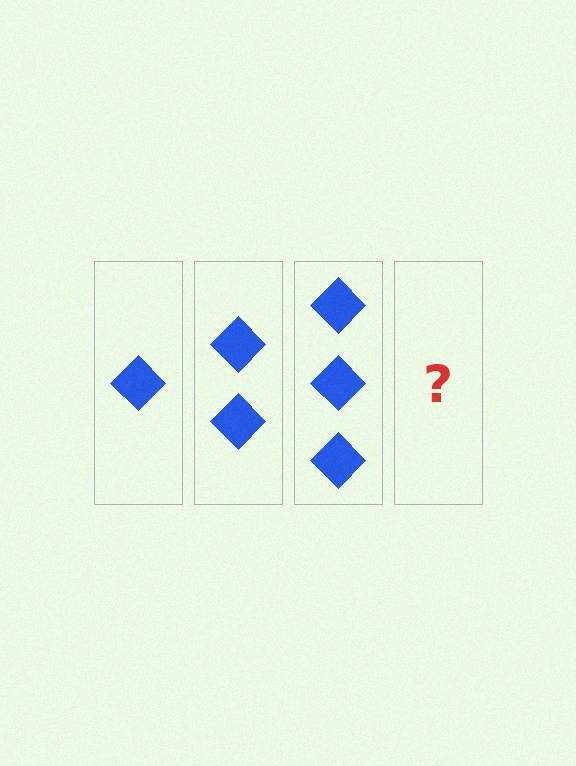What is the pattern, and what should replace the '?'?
The pattern is that each step adds one more diamond. The '?' should be 4 diamonds.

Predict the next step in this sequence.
The next step is 4 diamonds.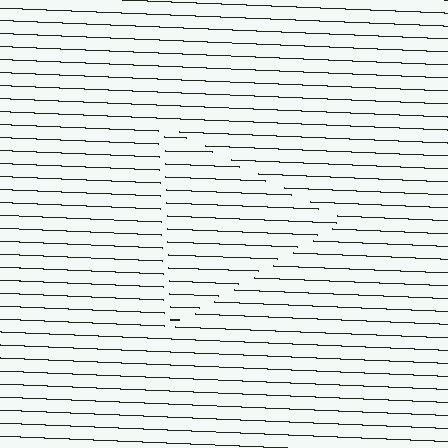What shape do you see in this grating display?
An illusory triangle. The interior of the shape contains the same grating, shifted by half a period — the contour is defined by the phase discontinuity where line-ends from the inner and outer gratings abut.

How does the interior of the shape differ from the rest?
The interior of the shape contains the same grating, shifted by half a period — the contour is defined by the phase discontinuity where line-ends from the inner and outer gratings abut.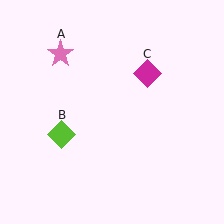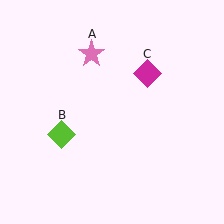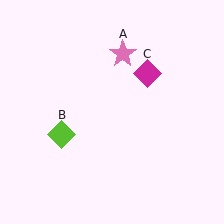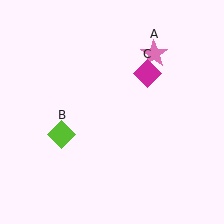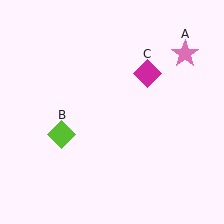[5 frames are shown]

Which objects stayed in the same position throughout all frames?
Lime diamond (object B) and magenta diamond (object C) remained stationary.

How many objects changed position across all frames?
1 object changed position: pink star (object A).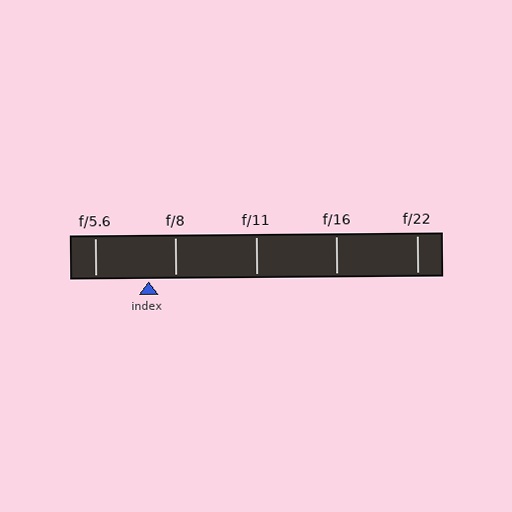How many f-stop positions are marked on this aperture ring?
There are 5 f-stop positions marked.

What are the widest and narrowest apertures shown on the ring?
The widest aperture shown is f/5.6 and the narrowest is f/22.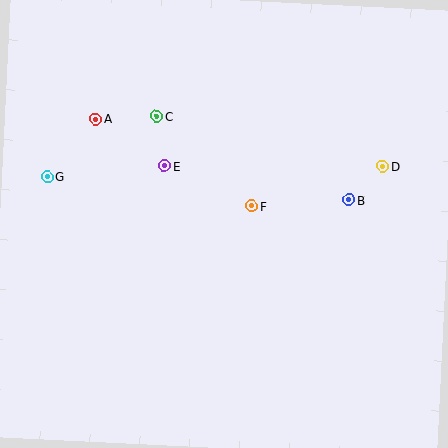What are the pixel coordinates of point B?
Point B is at (349, 200).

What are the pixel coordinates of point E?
Point E is at (164, 166).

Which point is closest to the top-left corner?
Point A is closest to the top-left corner.